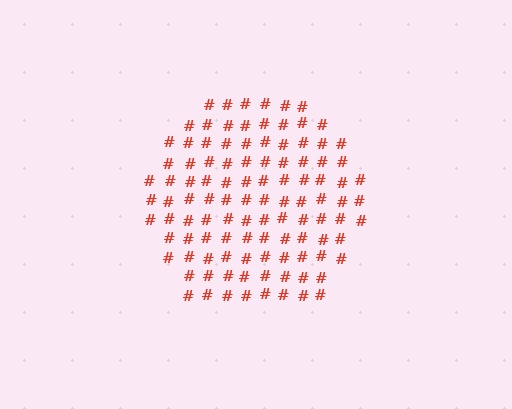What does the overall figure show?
The overall figure shows a hexagon.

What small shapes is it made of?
It is made of small hash symbols.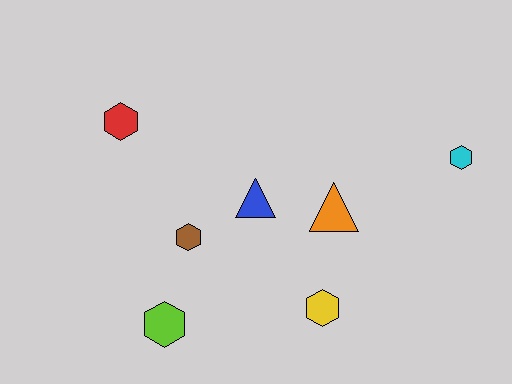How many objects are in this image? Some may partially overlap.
There are 7 objects.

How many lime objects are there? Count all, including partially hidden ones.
There is 1 lime object.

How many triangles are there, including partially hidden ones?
There are 2 triangles.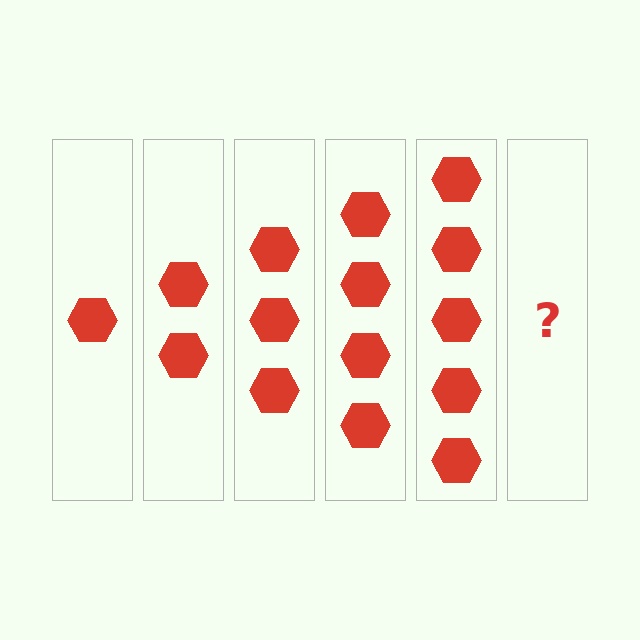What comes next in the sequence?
The next element should be 6 hexagons.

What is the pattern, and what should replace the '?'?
The pattern is that each step adds one more hexagon. The '?' should be 6 hexagons.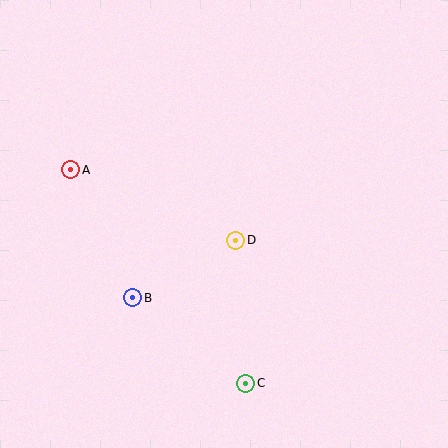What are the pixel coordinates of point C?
Point C is at (246, 383).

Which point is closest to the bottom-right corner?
Point C is closest to the bottom-right corner.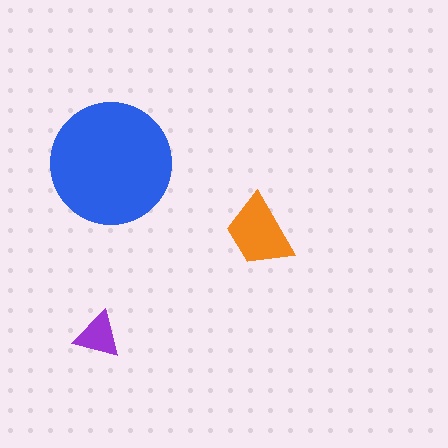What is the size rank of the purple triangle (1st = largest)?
3rd.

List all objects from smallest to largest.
The purple triangle, the orange trapezoid, the blue circle.